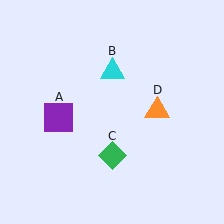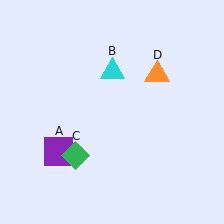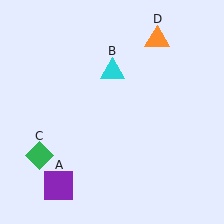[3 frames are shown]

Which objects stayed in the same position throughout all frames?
Cyan triangle (object B) remained stationary.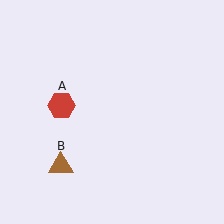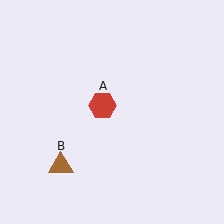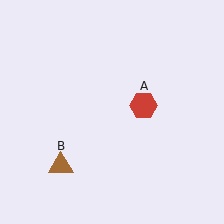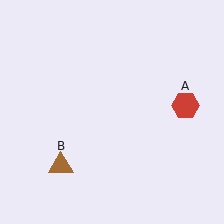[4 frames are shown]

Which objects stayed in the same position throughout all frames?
Brown triangle (object B) remained stationary.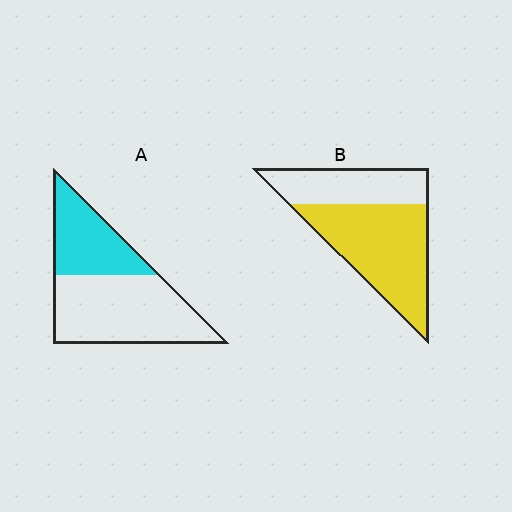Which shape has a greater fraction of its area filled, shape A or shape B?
Shape B.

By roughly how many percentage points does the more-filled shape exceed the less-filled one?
By roughly 25 percentage points (B over A).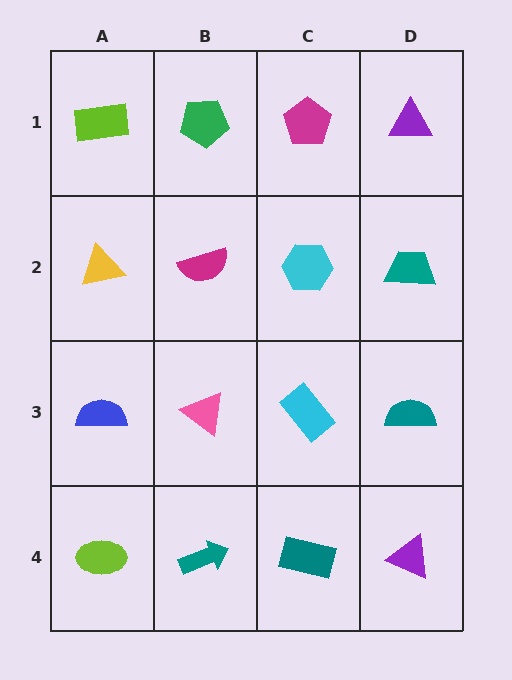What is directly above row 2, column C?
A magenta pentagon.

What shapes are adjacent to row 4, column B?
A pink triangle (row 3, column B), a lime ellipse (row 4, column A), a teal rectangle (row 4, column C).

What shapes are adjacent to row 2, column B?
A green pentagon (row 1, column B), a pink triangle (row 3, column B), a yellow triangle (row 2, column A), a cyan hexagon (row 2, column C).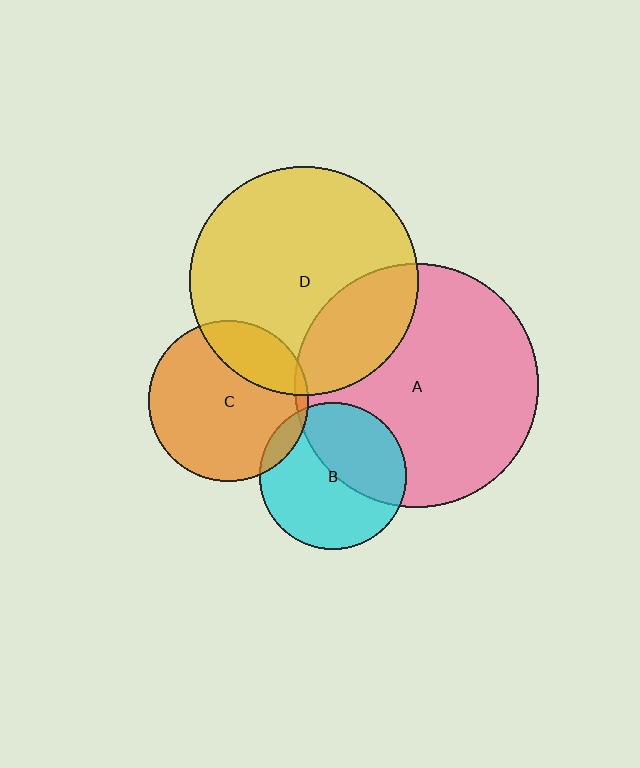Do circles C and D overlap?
Yes.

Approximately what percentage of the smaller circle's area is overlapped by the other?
Approximately 25%.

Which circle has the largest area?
Circle A (pink).